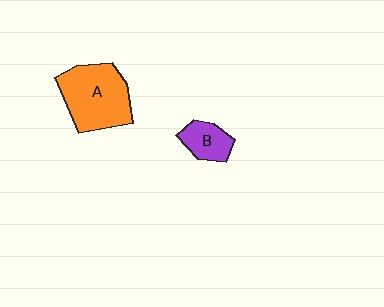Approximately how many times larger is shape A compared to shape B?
Approximately 2.4 times.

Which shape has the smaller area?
Shape B (purple).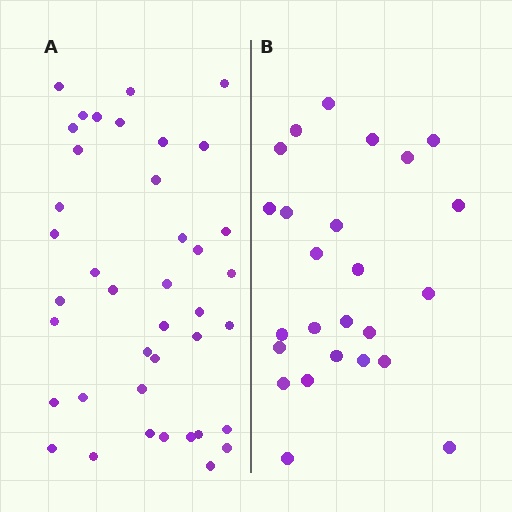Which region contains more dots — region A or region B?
Region A (the left region) has more dots.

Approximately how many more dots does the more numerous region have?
Region A has approximately 15 more dots than region B.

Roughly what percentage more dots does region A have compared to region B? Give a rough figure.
About 60% more.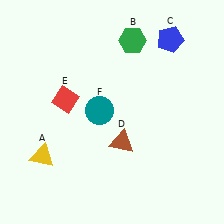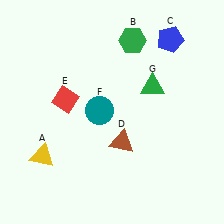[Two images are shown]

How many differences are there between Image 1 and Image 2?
There is 1 difference between the two images.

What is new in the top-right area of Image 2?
A green triangle (G) was added in the top-right area of Image 2.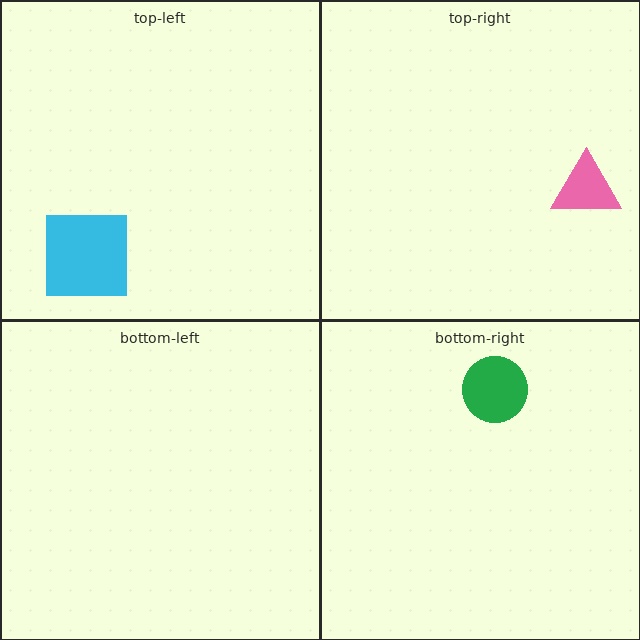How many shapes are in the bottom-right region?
1.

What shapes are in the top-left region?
The cyan square.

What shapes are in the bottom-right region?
The green circle.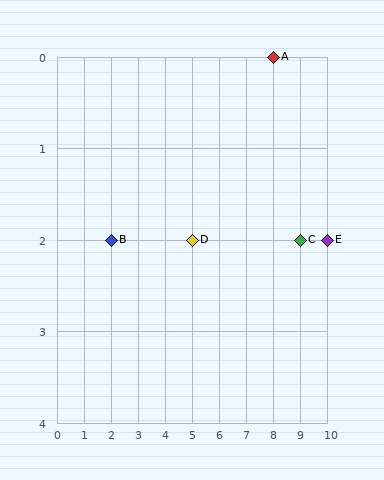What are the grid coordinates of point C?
Point C is at grid coordinates (9, 2).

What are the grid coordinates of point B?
Point B is at grid coordinates (2, 2).